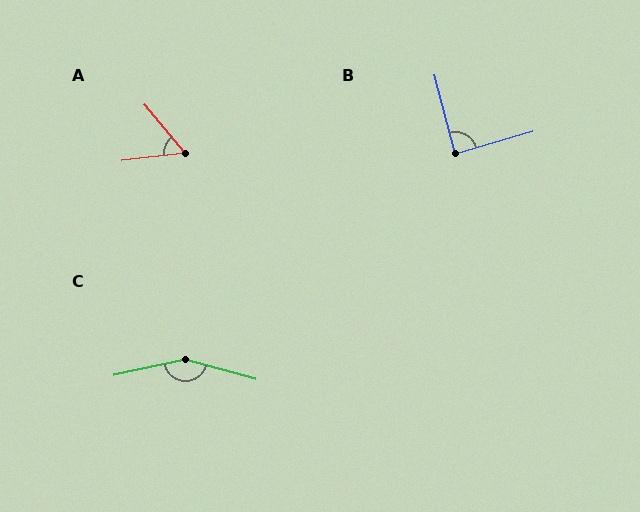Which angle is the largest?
C, at approximately 152 degrees.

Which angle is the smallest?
A, at approximately 57 degrees.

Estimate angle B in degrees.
Approximately 89 degrees.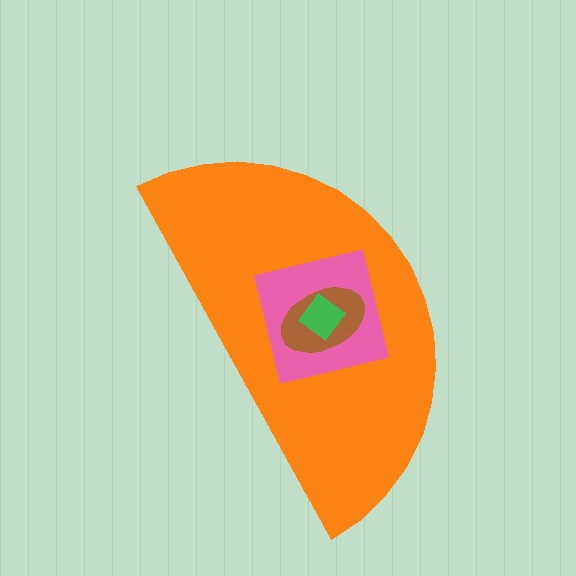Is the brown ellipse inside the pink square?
Yes.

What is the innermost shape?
The green diamond.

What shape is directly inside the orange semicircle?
The pink square.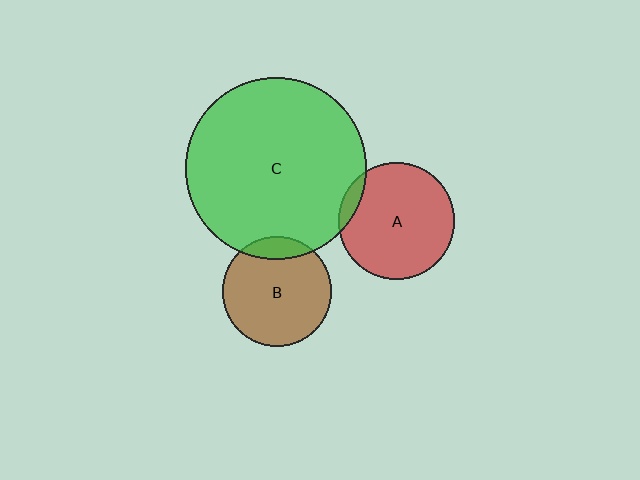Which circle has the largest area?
Circle C (green).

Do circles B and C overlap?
Yes.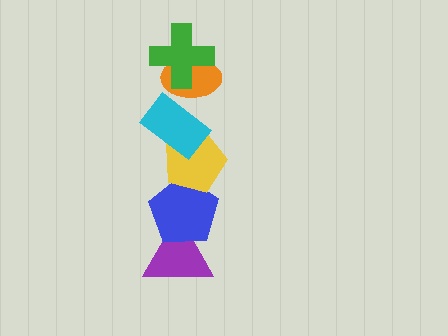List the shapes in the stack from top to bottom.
From top to bottom: the green cross, the orange ellipse, the cyan rectangle, the yellow pentagon, the blue pentagon, the purple triangle.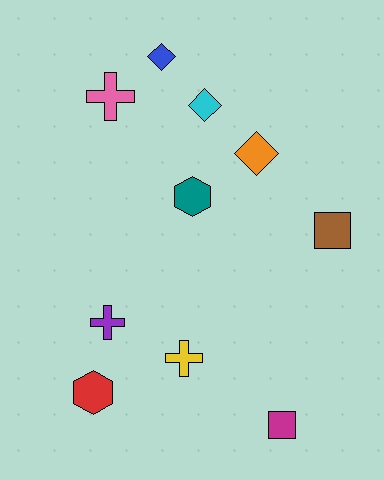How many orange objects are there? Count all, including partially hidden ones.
There is 1 orange object.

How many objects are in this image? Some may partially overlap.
There are 10 objects.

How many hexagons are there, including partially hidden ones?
There are 2 hexagons.